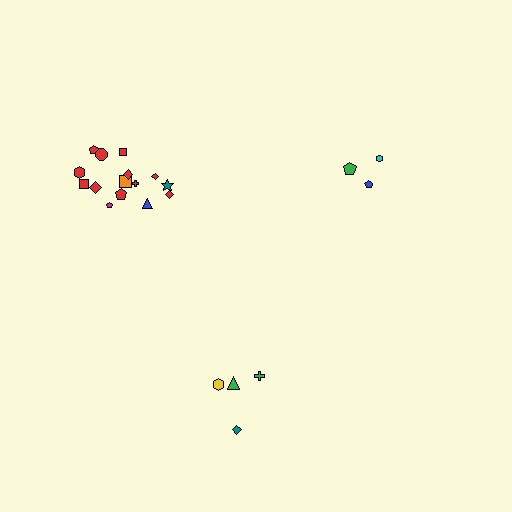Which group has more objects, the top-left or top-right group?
The top-left group.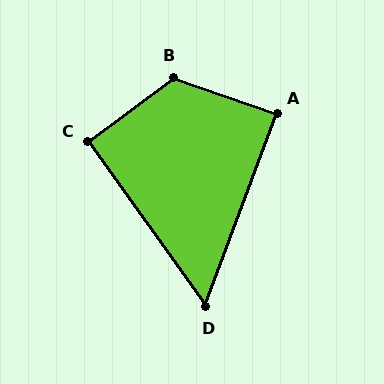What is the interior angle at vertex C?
Approximately 91 degrees (approximately right).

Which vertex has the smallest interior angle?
D, at approximately 56 degrees.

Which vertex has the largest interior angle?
B, at approximately 124 degrees.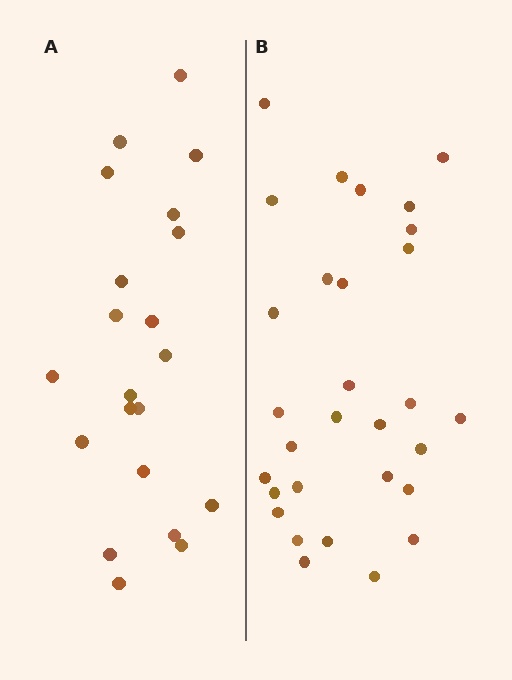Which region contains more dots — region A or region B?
Region B (the right region) has more dots.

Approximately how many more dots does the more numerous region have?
Region B has roughly 8 or so more dots than region A.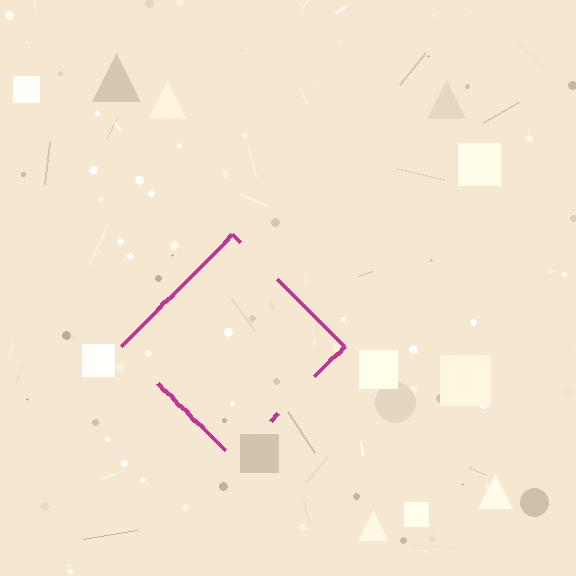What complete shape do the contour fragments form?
The contour fragments form a diamond.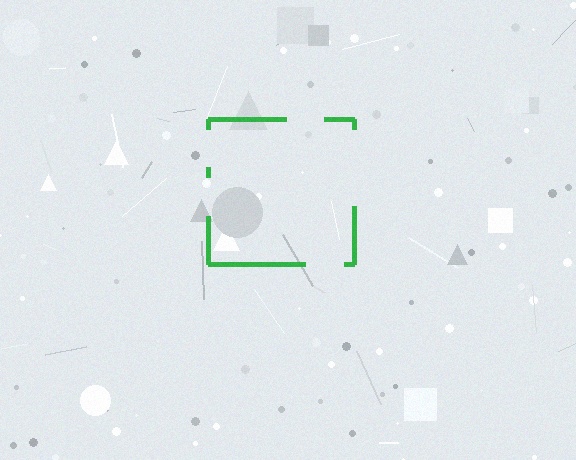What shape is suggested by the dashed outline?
The dashed outline suggests a square.